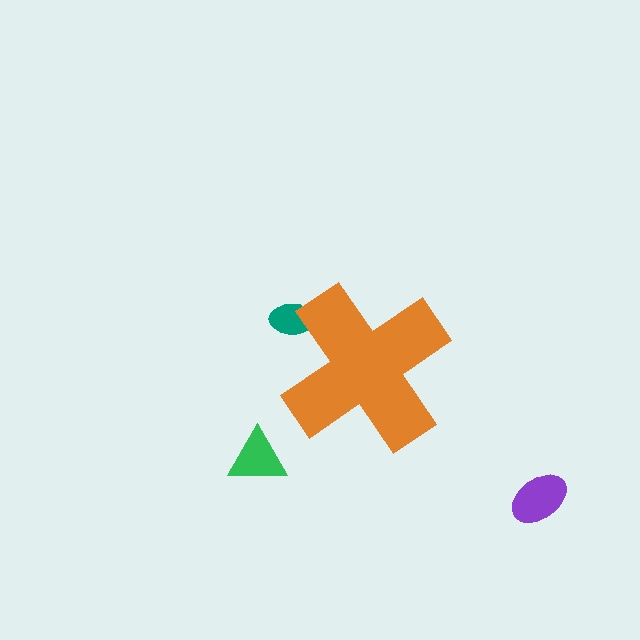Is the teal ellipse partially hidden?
Yes, the teal ellipse is partially hidden behind the orange cross.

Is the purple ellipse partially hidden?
No, the purple ellipse is fully visible.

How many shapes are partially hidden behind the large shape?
1 shape is partially hidden.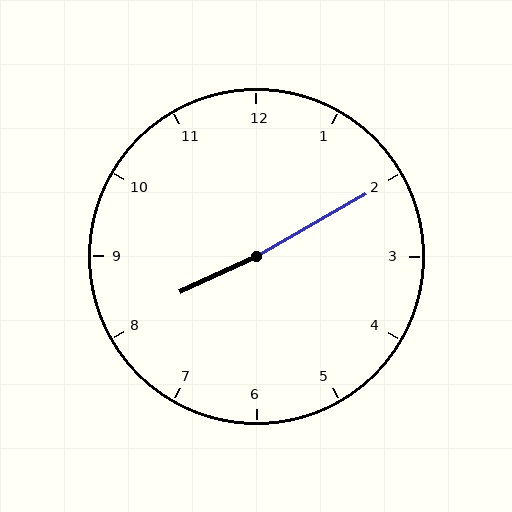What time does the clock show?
8:10.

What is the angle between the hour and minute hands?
Approximately 175 degrees.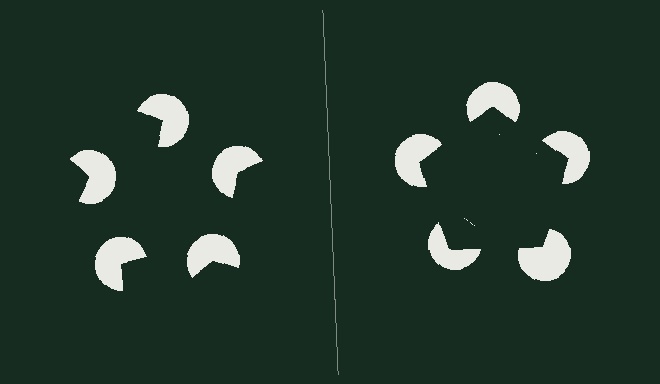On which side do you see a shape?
An illusory pentagon appears on the right side. On the left side the wedge cuts are rotated, so no coherent shape forms.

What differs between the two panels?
The pac-man discs are positioned identically on both sides; only the wedge orientations differ. On the right they align to a pentagon; on the left they are misaligned.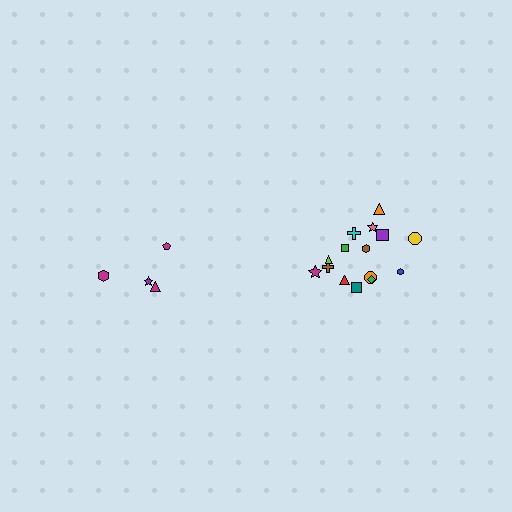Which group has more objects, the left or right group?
The right group.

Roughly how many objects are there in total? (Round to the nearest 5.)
Roughly 20 objects in total.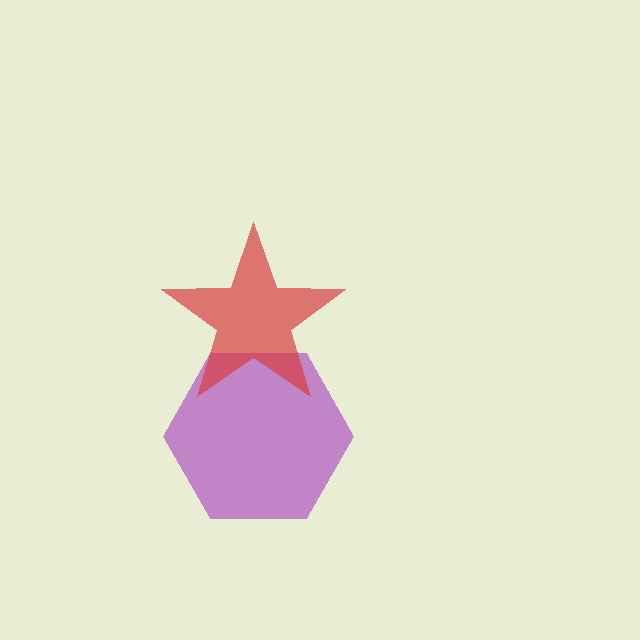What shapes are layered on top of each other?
The layered shapes are: a purple hexagon, a red star.